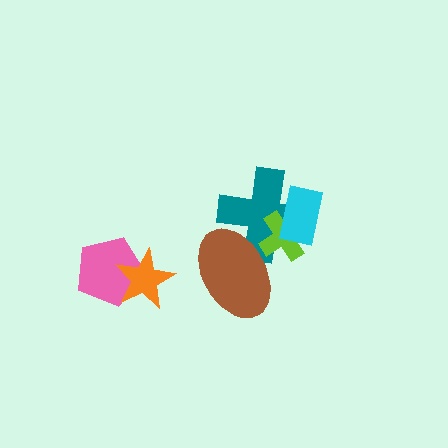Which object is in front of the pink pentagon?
The orange star is in front of the pink pentagon.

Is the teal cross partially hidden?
Yes, it is partially covered by another shape.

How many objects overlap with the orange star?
1 object overlaps with the orange star.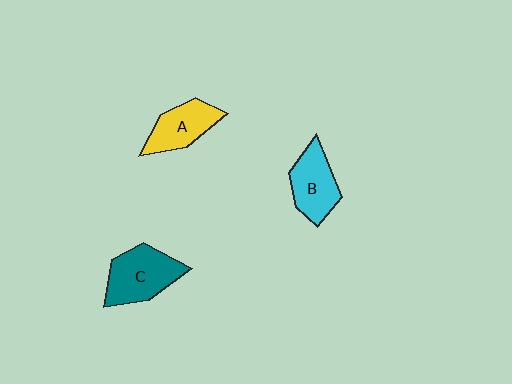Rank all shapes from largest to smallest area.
From largest to smallest: C (teal), B (cyan), A (yellow).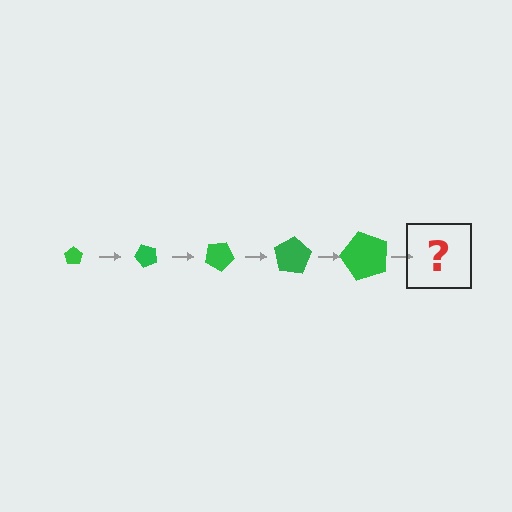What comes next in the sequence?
The next element should be a pentagon, larger than the previous one and rotated 250 degrees from the start.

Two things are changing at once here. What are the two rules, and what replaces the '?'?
The two rules are that the pentagon grows larger each step and it rotates 50 degrees each step. The '?' should be a pentagon, larger than the previous one and rotated 250 degrees from the start.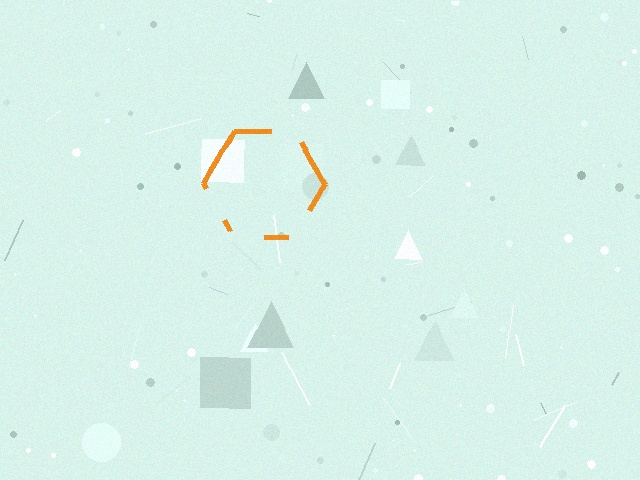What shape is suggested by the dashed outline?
The dashed outline suggests a hexagon.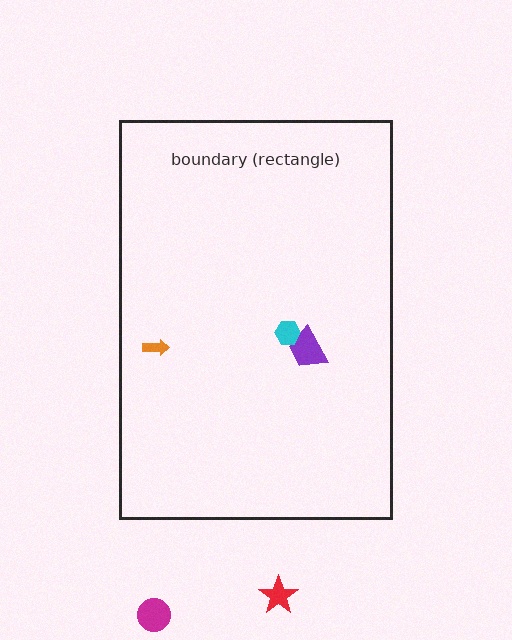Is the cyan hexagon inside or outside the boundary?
Inside.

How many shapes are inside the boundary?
3 inside, 2 outside.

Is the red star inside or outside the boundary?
Outside.